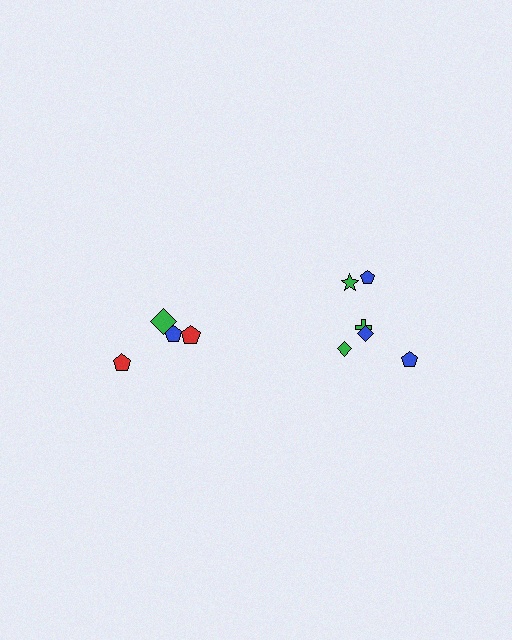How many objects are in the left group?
There are 4 objects.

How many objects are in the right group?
There are 6 objects.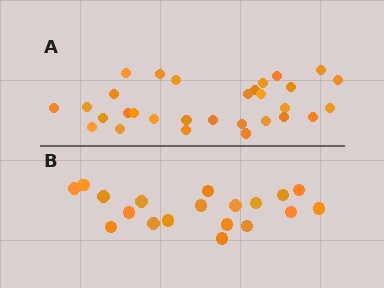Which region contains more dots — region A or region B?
Region A (the top region) has more dots.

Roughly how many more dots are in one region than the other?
Region A has roughly 12 or so more dots than region B.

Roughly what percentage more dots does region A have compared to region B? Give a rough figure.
About 60% more.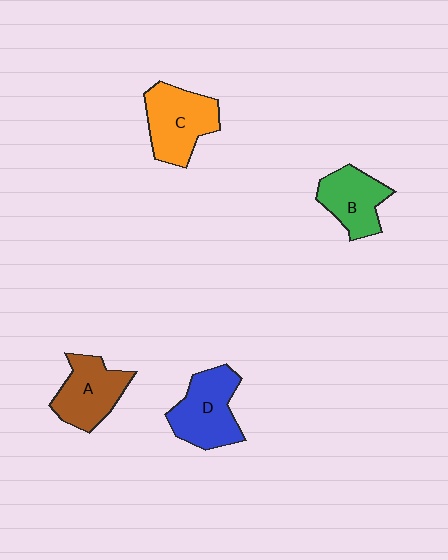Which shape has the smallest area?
Shape B (green).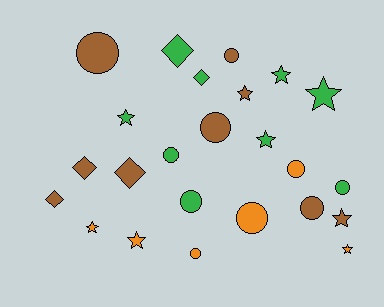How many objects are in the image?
There are 24 objects.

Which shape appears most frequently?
Circle, with 10 objects.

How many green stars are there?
There are 4 green stars.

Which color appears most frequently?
Green, with 9 objects.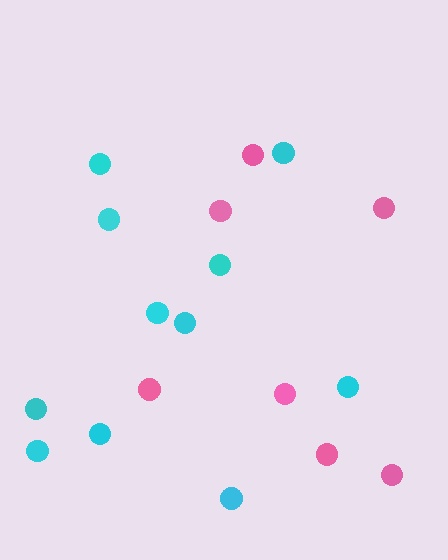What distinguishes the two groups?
There are 2 groups: one group of pink circles (7) and one group of cyan circles (11).